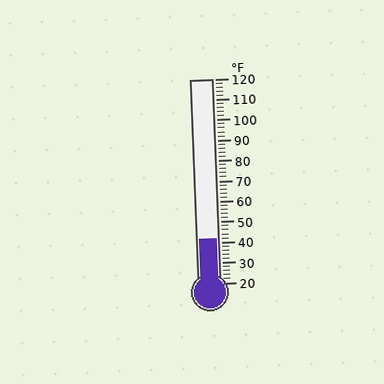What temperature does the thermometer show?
The thermometer shows approximately 42°F.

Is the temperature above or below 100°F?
The temperature is below 100°F.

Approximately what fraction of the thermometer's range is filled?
The thermometer is filled to approximately 20% of its range.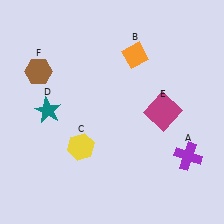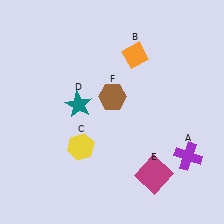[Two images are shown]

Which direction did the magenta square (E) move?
The magenta square (E) moved down.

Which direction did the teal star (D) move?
The teal star (D) moved right.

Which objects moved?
The objects that moved are: the teal star (D), the magenta square (E), the brown hexagon (F).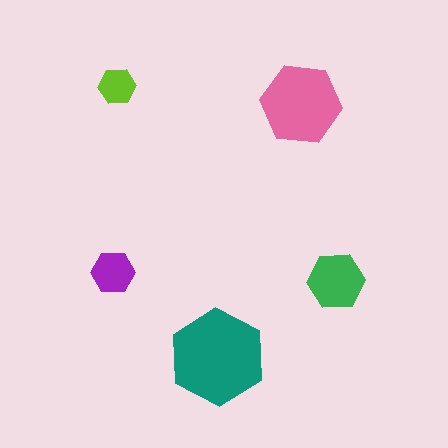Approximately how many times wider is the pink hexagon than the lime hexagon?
About 2 times wider.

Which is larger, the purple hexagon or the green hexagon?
The green one.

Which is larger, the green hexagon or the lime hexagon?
The green one.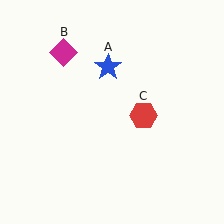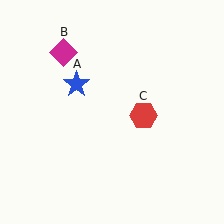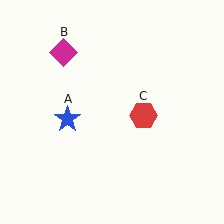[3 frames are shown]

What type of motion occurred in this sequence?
The blue star (object A) rotated counterclockwise around the center of the scene.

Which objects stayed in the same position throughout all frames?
Magenta diamond (object B) and red hexagon (object C) remained stationary.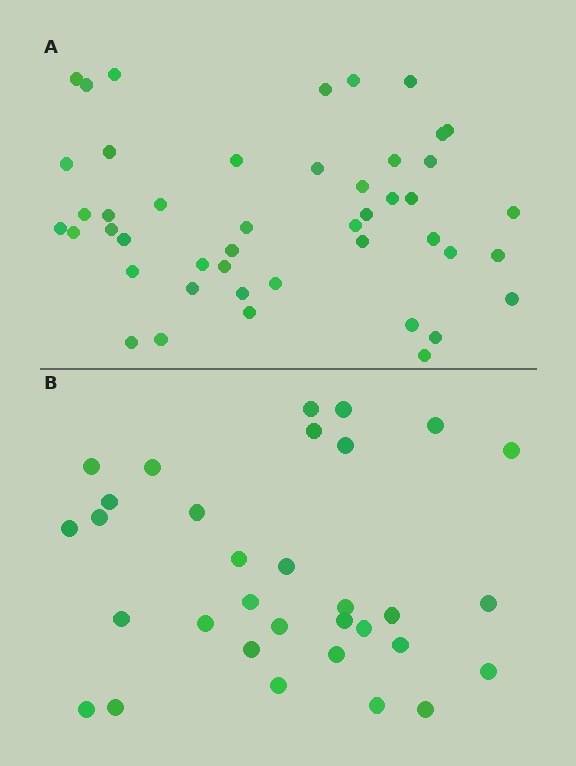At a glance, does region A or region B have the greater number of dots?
Region A (the top region) has more dots.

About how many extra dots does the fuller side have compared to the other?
Region A has approximately 15 more dots than region B.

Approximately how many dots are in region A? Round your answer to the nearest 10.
About 50 dots. (The exact count is 46, which rounds to 50.)